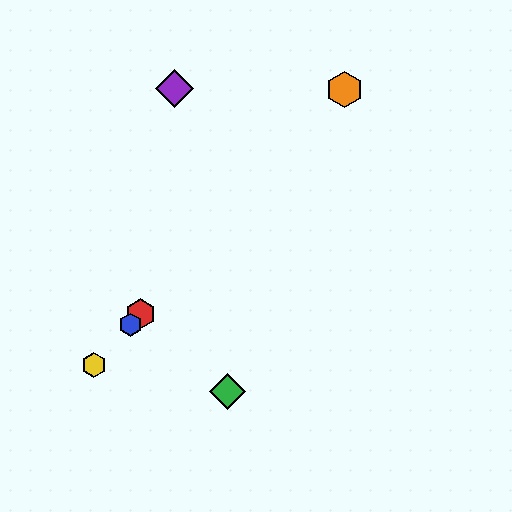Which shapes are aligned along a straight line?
The red hexagon, the blue hexagon, the yellow hexagon, the orange hexagon are aligned along a straight line.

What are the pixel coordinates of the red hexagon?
The red hexagon is at (140, 314).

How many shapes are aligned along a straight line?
4 shapes (the red hexagon, the blue hexagon, the yellow hexagon, the orange hexagon) are aligned along a straight line.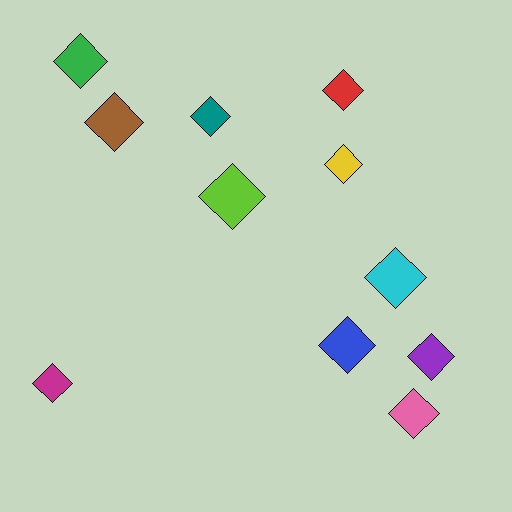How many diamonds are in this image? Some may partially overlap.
There are 11 diamonds.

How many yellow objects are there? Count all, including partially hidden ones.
There is 1 yellow object.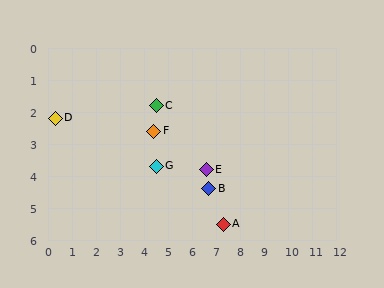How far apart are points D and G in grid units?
Points D and G are about 4.5 grid units apart.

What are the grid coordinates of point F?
Point F is at approximately (4.4, 2.6).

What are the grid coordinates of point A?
Point A is at approximately (7.3, 5.5).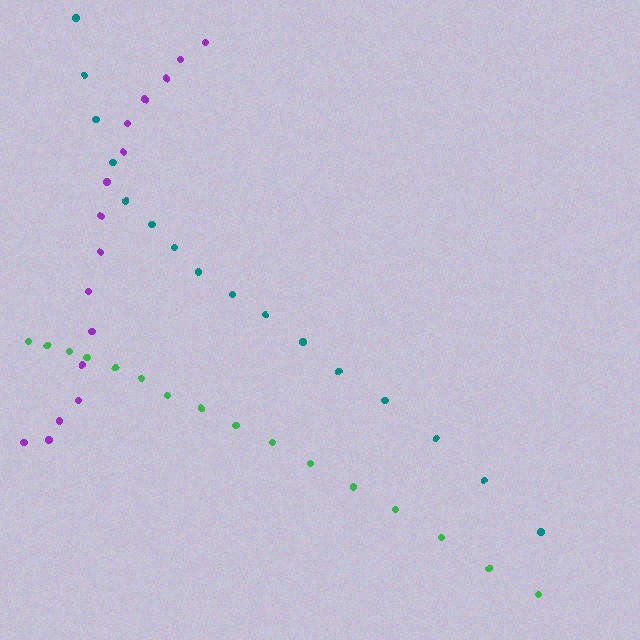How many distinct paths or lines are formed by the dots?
There are 3 distinct paths.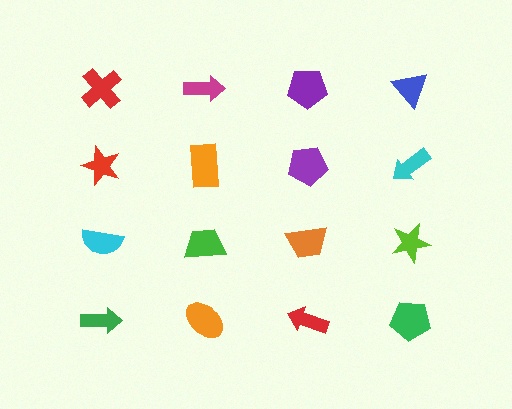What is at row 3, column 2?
A green trapezoid.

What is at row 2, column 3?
A purple pentagon.